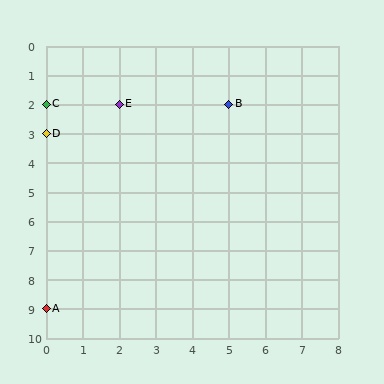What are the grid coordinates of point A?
Point A is at grid coordinates (0, 9).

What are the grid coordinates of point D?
Point D is at grid coordinates (0, 3).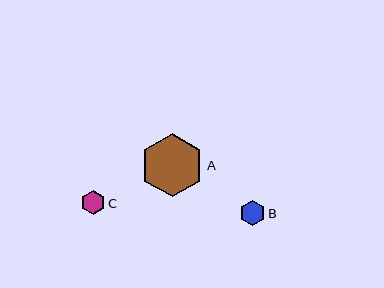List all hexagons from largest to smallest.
From largest to smallest: A, B, C.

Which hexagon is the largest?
Hexagon A is the largest with a size of approximately 63 pixels.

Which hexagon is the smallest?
Hexagon C is the smallest with a size of approximately 24 pixels.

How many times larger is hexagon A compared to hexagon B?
Hexagon A is approximately 2.5 times the size of hexagon B.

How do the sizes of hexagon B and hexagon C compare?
Hexagon B and hexagon C are approximately the same size.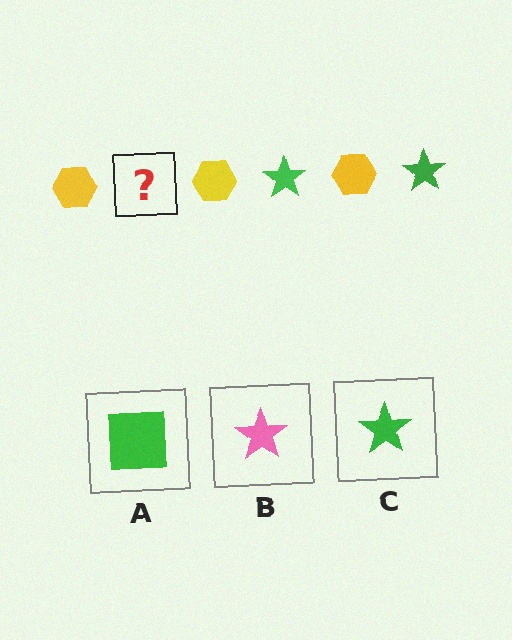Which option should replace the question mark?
Option C.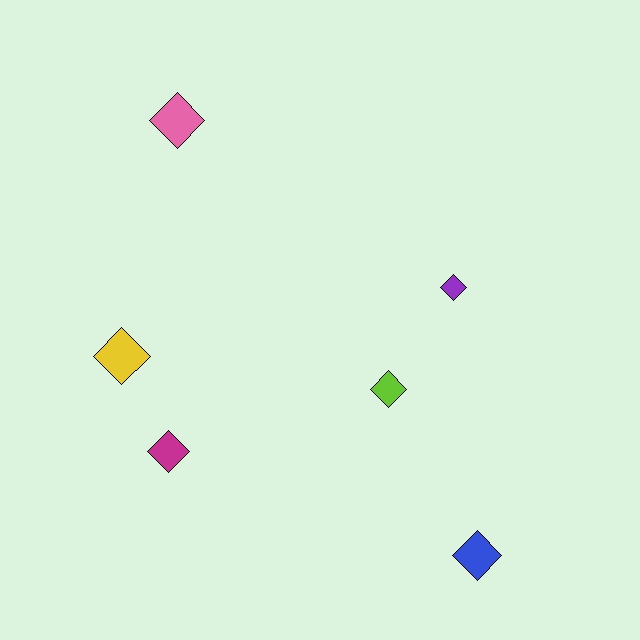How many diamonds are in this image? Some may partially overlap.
There are 6 diamonds.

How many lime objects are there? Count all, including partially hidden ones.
There is 1 lime object.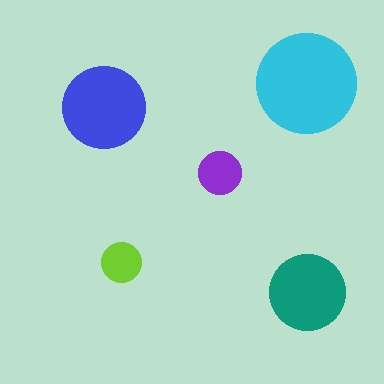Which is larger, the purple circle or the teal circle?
The teal one.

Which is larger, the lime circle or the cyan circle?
The cyan one.